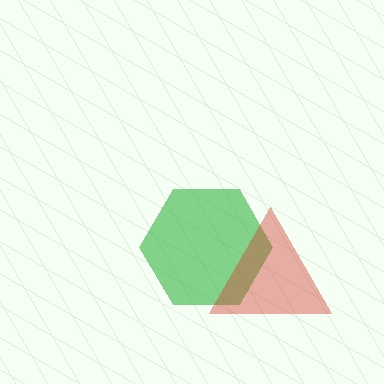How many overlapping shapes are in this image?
There are 2 overlapping shapes in the image.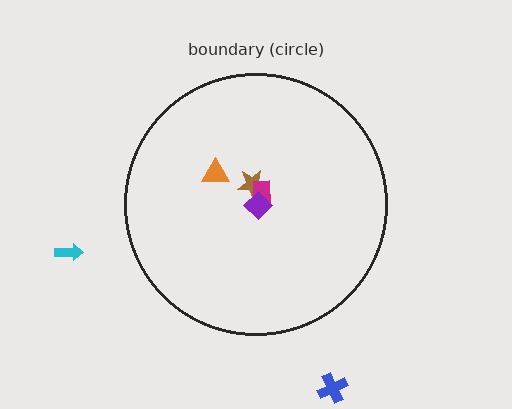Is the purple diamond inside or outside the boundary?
Inside.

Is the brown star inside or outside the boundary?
Inside.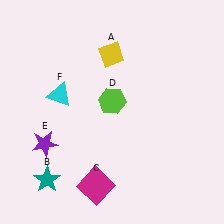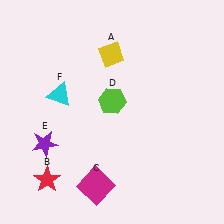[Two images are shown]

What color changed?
The star (B) changed from teal in Image 1 to red in Image 2.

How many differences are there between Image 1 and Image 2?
There is 1 difference between the two images.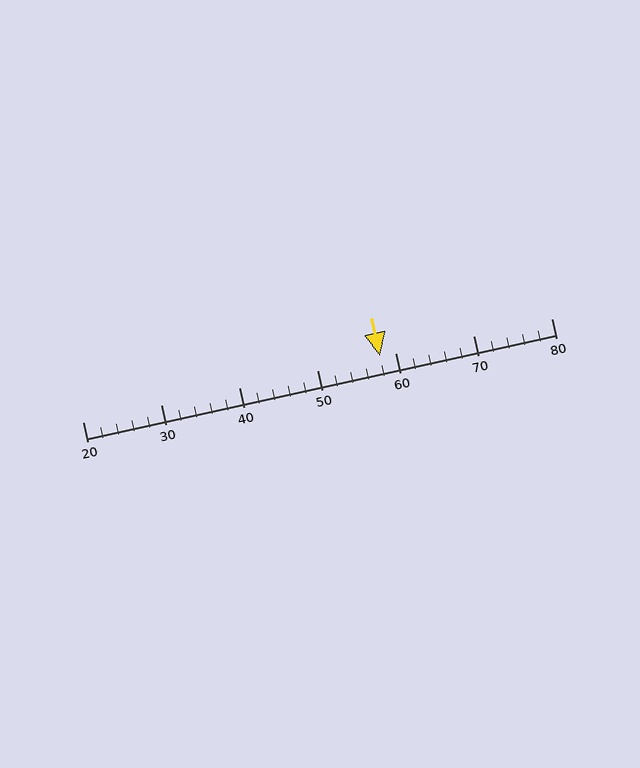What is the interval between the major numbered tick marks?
The major tick marks are spaced 10 units apart.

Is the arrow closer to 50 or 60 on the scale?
The arrow is closer to 60.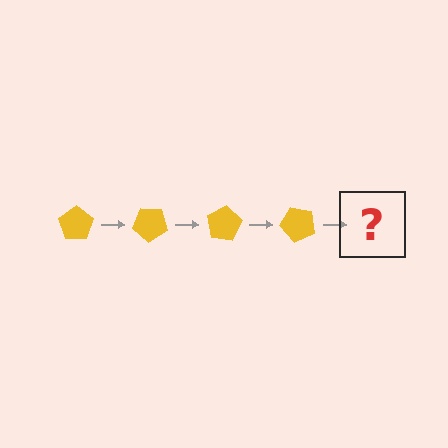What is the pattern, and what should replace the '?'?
The pattern is that the pentagon rotates 40 degrees each step. The '?' should be a yellow pentagon rotated 160 degrees.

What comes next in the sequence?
The next element should be a yellow pentagon rotated 160 degrees.